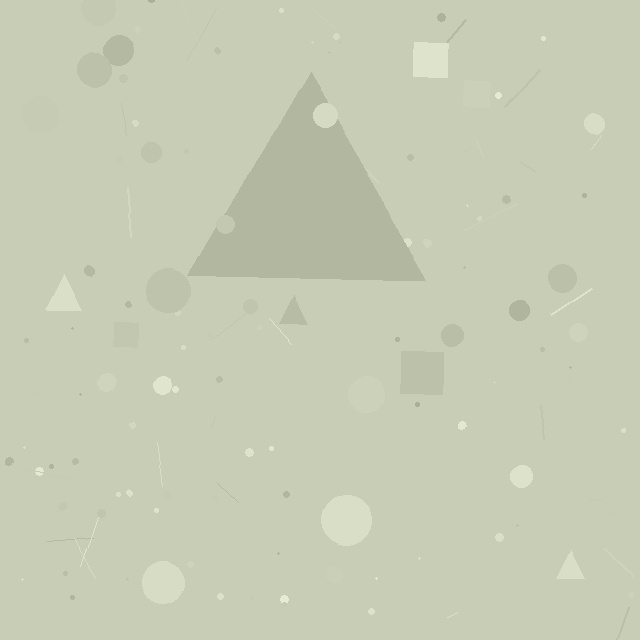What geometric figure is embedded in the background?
A triangle is embedded in the background.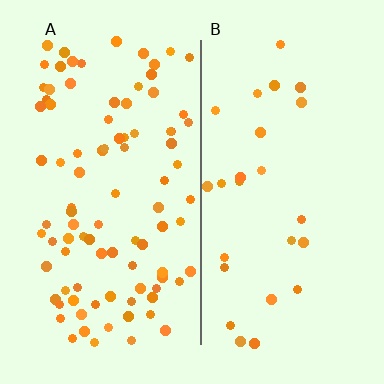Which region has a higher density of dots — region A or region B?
A (the left).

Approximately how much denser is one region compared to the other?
Approximately 3.5× — region A over region B.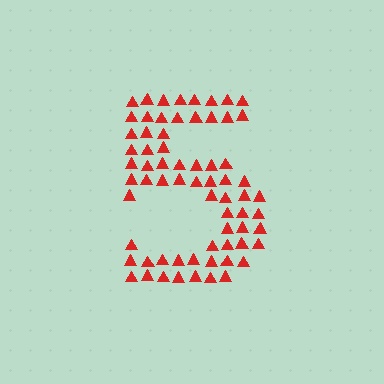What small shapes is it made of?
It is made of small triangles.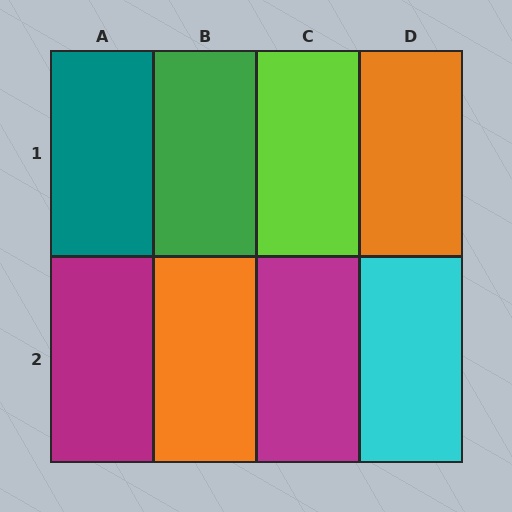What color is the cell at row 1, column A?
Teal.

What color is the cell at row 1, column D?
Orange.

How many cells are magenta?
2 cells are magenta.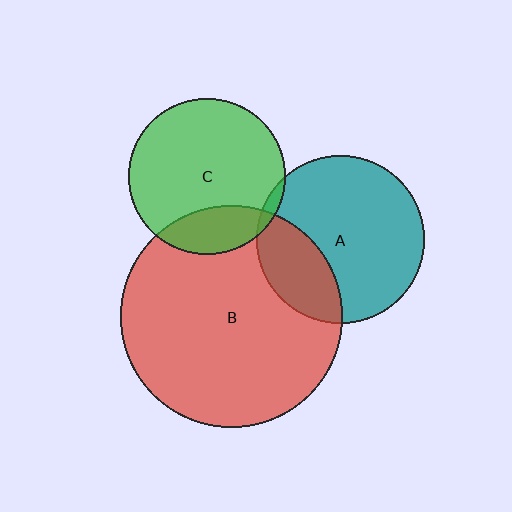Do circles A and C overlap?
Yes.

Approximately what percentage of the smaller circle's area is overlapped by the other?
Approximately 5%.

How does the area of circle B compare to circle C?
Approximately 2.0 times.